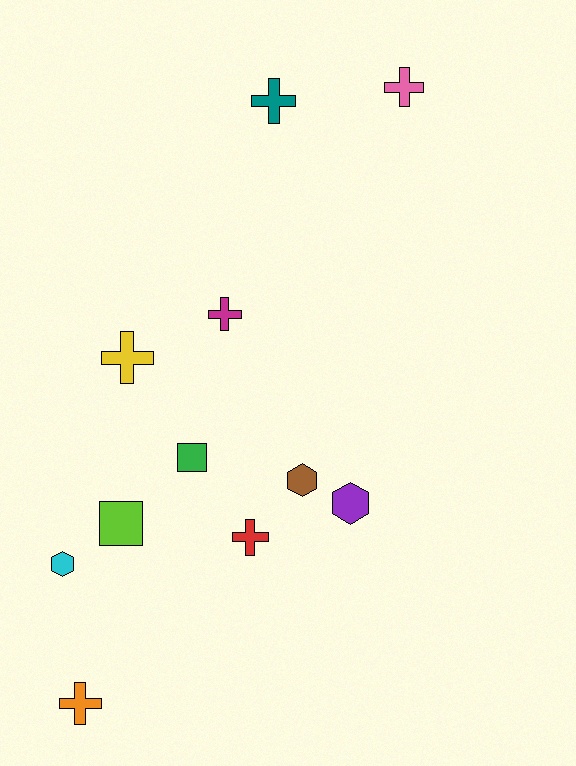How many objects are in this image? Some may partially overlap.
There are 11 objects.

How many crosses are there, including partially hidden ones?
There are 6 crosses.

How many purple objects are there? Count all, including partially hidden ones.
There is 1 purple object.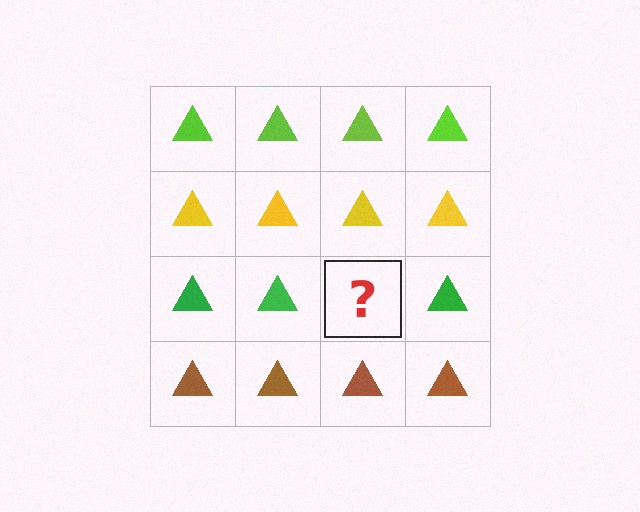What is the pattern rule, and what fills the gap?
The rule is that each row has a consistent color. The gap should be filled with a green triangle.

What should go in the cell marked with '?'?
The missing cell should contain a green triangle.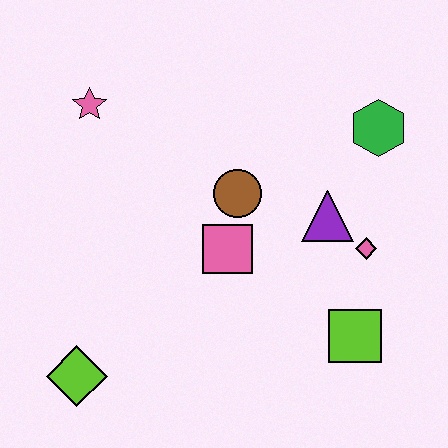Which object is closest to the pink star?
The brown circle is closest to the pink star.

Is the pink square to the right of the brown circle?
No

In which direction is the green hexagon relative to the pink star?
The green hexagon is to the right of the pink star.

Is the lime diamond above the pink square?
No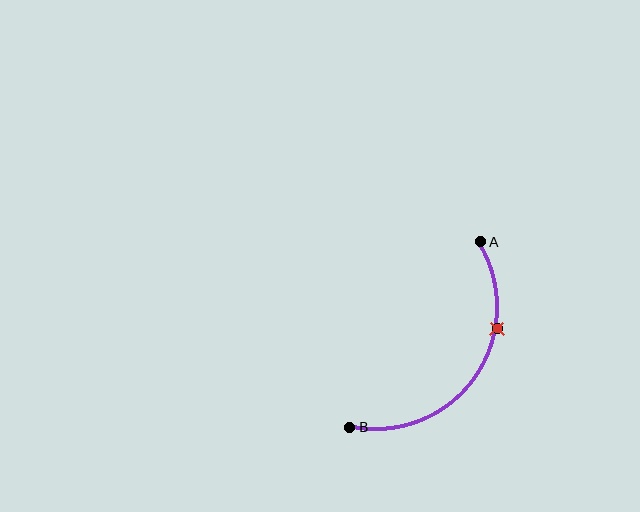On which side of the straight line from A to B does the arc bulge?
The arc bulges below and to the right of the straight line connecting A and B.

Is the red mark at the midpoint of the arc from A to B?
No. The red mark lies on the arc but is closer to endpoint A. The arc midpoint would be at the point on the curve equidistant along the arc from both A and B.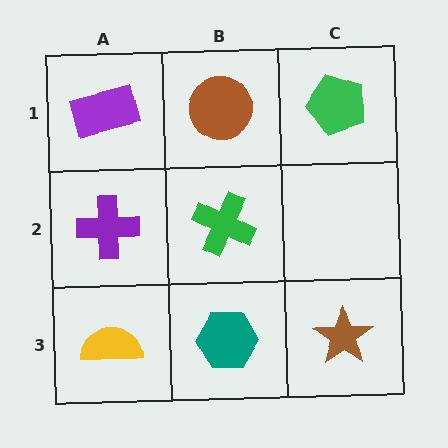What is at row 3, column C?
A brown star.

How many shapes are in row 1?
3 shapes.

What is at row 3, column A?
A yellow semicircle.